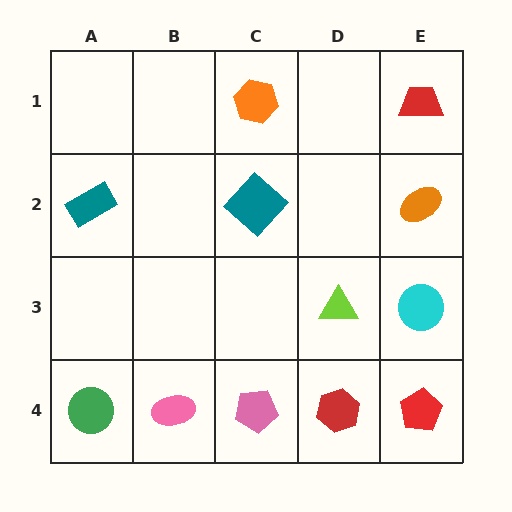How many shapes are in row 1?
2 shapes.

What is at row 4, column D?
A red hexagon.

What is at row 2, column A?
A teal rectangle.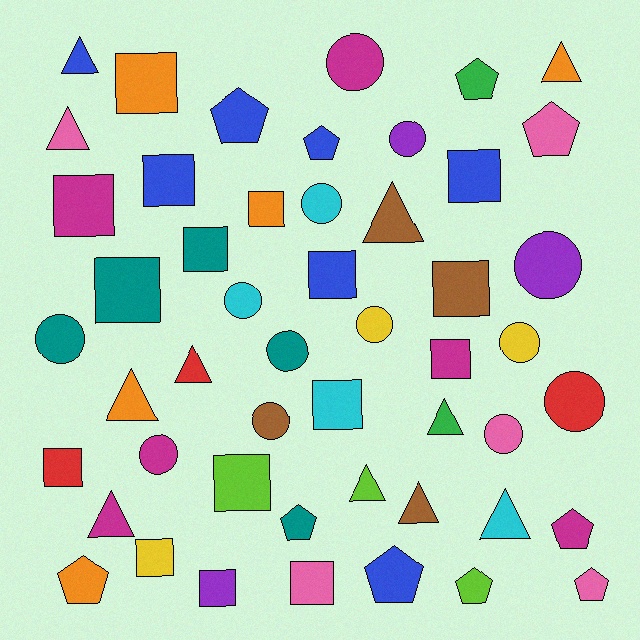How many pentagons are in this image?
There are 10 pentagons.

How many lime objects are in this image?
There are 3 lime objects.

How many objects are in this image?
There are 50 objects.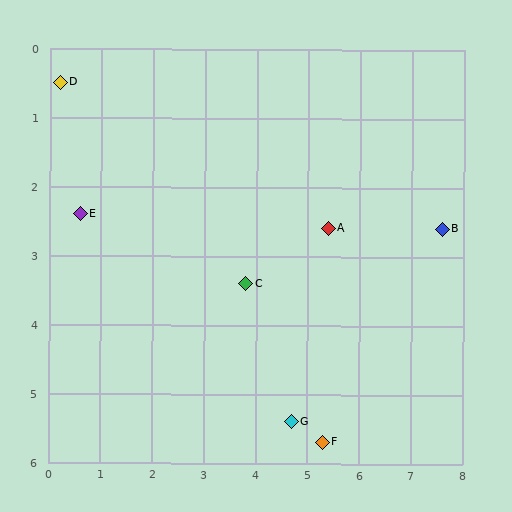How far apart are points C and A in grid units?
Points C and A are about 1.8 grid units apart.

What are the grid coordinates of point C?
Point C is at approximately (3.8, 3.4).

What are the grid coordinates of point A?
Point A is at approximately (5.4, 2.6).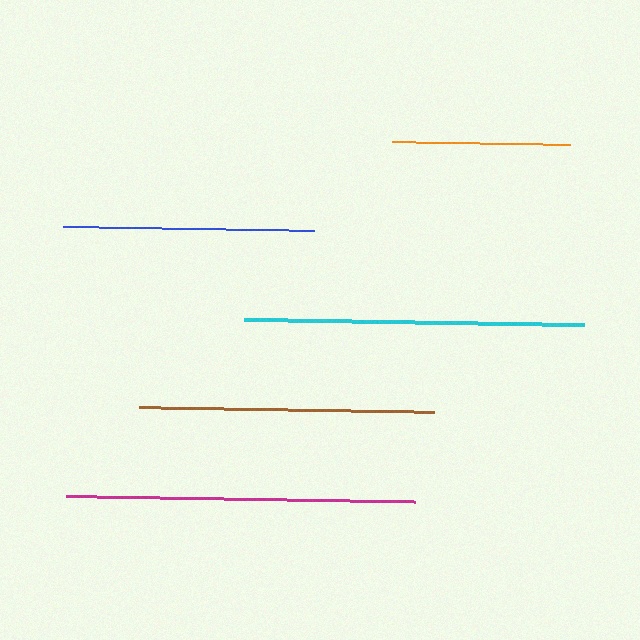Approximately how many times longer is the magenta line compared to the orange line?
The magenta line is approximately 2.0 times the length of the orange line.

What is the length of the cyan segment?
The cyan segment is approximately 340 pixels long.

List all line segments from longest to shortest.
From longest to shortest: magenta, cyan, brown, blue, orange.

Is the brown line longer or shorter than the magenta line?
The magenta line is longer than the brown line.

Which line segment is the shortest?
The orange line is the shortest at approximately 178 pixels.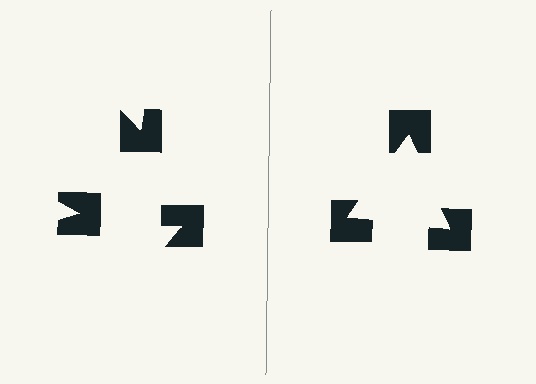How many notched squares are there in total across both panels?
6 — 3 on each side.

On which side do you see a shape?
An illusory triangle appears on the right side. On the left side the wedge cuts are rotated, so no coherent shape forms.